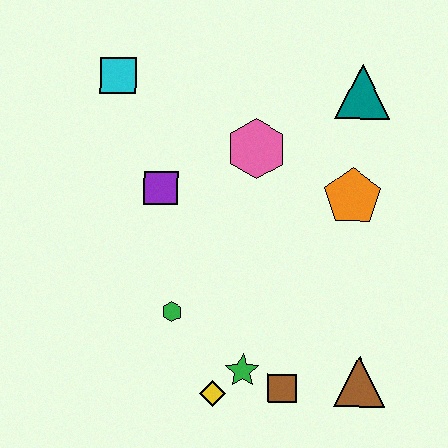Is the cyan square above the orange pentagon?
Yes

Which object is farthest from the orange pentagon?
The cyan square is farthest from the orange pentagon.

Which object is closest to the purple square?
The pink hexagon is closest to the purple square.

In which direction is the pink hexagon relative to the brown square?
The pink hexagon is above the brown square.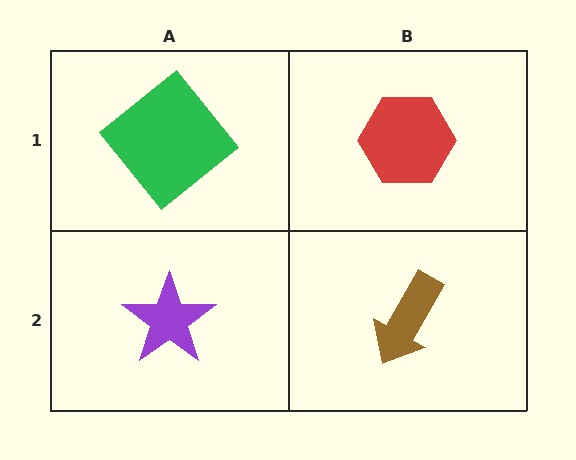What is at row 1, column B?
A red hexagon.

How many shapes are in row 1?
2 shapes.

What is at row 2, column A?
A purple star.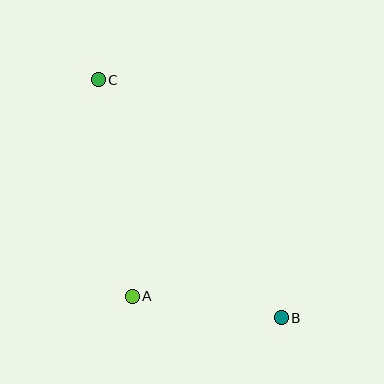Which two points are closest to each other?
Points A and B are closest to each other.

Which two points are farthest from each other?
Points B and C are farthest from each other.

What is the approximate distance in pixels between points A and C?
The distance between A and C is approximately 219 pixels.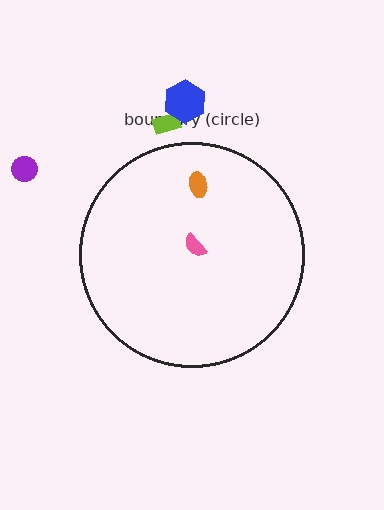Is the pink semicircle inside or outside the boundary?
Inside.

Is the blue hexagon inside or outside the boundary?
Outside.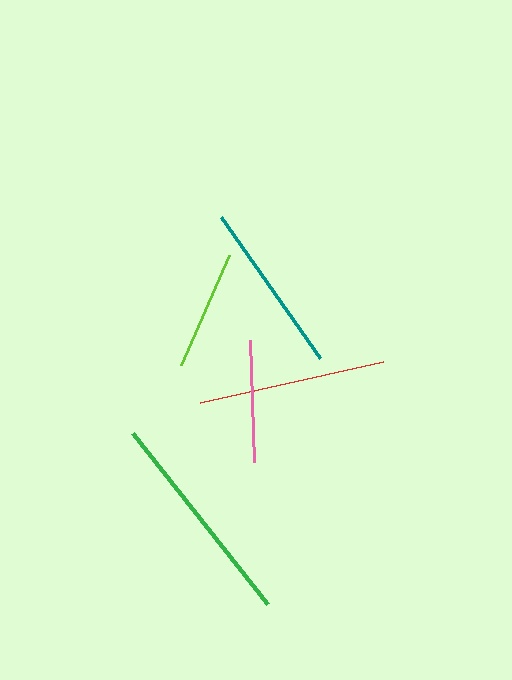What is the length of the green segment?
The green segment is approximately 218 pixels long.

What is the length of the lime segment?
The lime segment is approximately 120 pixels long.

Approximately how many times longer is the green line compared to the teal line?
The green line is approximately 1.3 times the length of the teal line.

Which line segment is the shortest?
The lime line is the shortest at approximately 120 pixels.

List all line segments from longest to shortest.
From longest to shortest: green, red, teal, pink, lime.